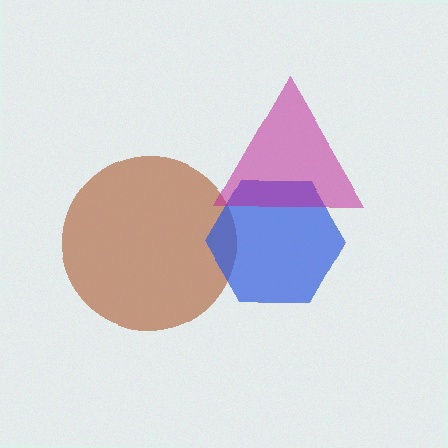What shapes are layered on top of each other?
The layered shapes are: a brown circle, a blue hexagon, a magenta triangle.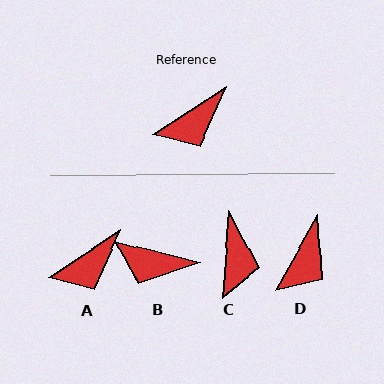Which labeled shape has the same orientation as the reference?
A.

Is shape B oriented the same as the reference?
No, it is off by about 48 degrees.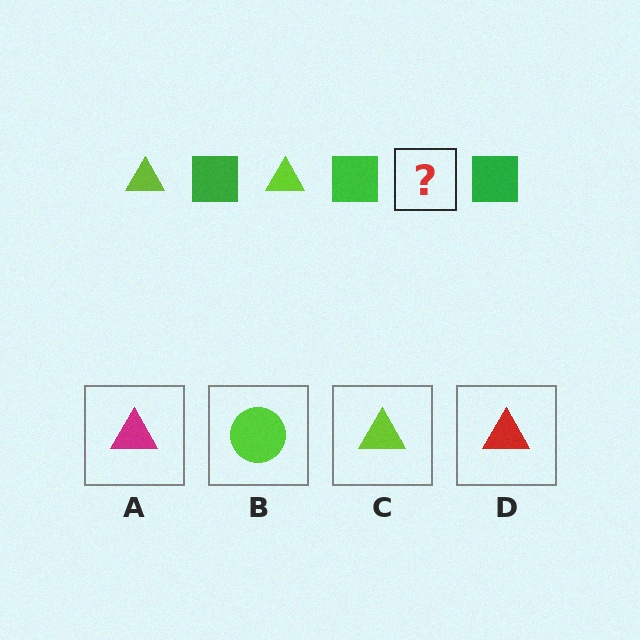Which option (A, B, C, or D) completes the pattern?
C.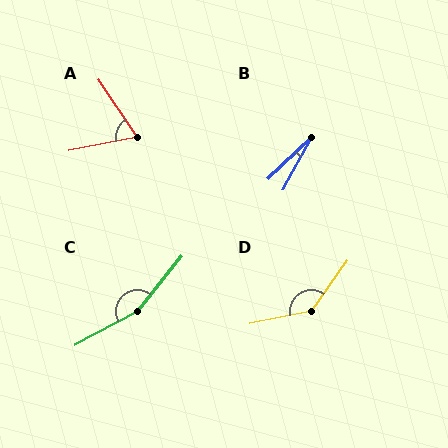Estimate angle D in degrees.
Approximately 137 degrees.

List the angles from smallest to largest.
B (18°), A (67°), D (137°), C (157°).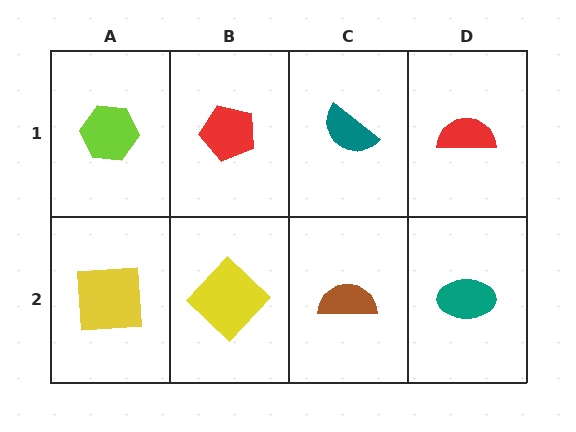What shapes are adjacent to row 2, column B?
A red pentagon (row 1, column B), a yellow square (row 2, column A), a brown semicircle (row 2, column C).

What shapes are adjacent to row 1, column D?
A teal ellipse (row 2, column D), a teal semicircle (row 1, column C).